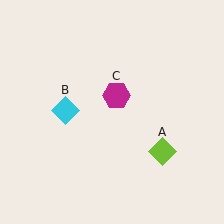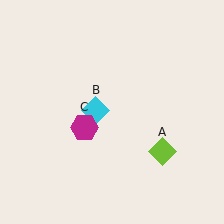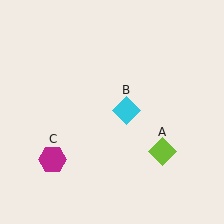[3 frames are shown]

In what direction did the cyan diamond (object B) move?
The cyan diamond (object B) moved right.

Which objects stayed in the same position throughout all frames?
Lime diamond (object A) remained stationary.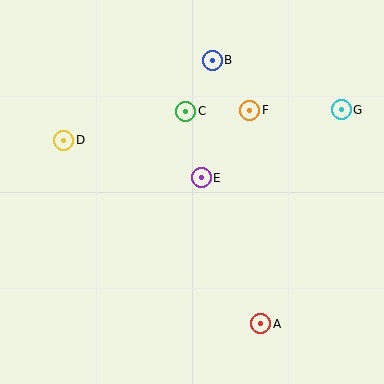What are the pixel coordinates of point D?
Point D is at (64, 140).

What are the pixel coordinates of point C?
Point C is at (186, 111).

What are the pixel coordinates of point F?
Point F is at (250, 110).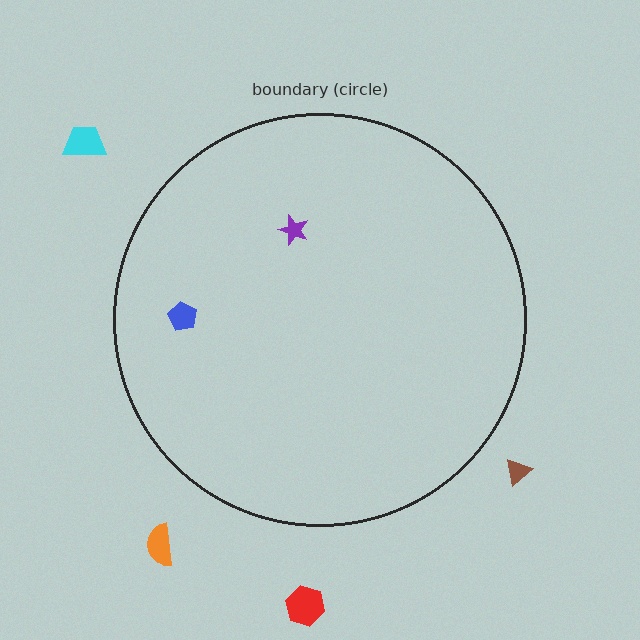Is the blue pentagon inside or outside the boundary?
Inside.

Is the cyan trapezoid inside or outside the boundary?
Outside.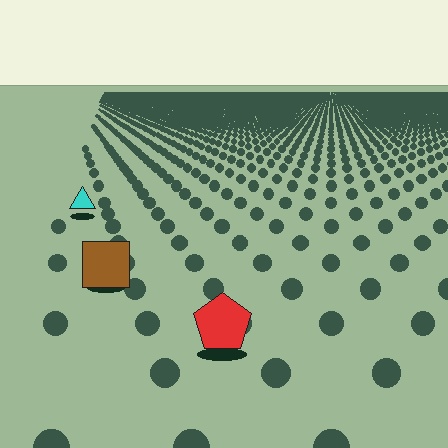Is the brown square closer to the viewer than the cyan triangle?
Yes. The brown square is closer — you can tell from the texture gradient: the ground texture is coarser near it.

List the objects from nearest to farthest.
From nearest to farthest: the red pentagon, the brown square, the cyan triangle.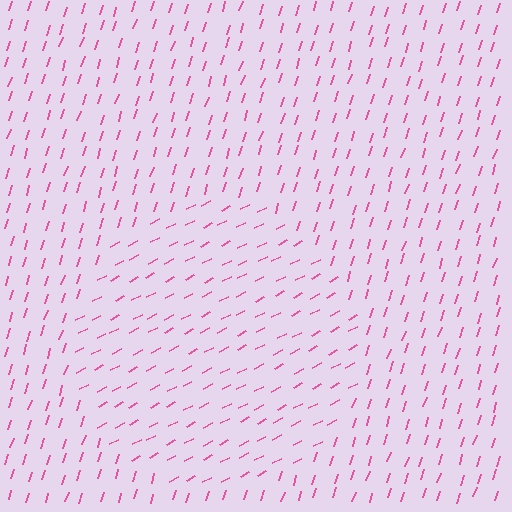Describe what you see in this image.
The image is filled with small pink line segments. A circle region in the image has lines oriented differently from the surrounding lines, creating a visible texture boundary.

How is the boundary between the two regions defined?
The boundary is defined purely by a change in line orientation (approximately 45 degrees difference). All lines are the same color and thickness.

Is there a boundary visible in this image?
Yes, there is a texture boundary formed by a change in line orientation.